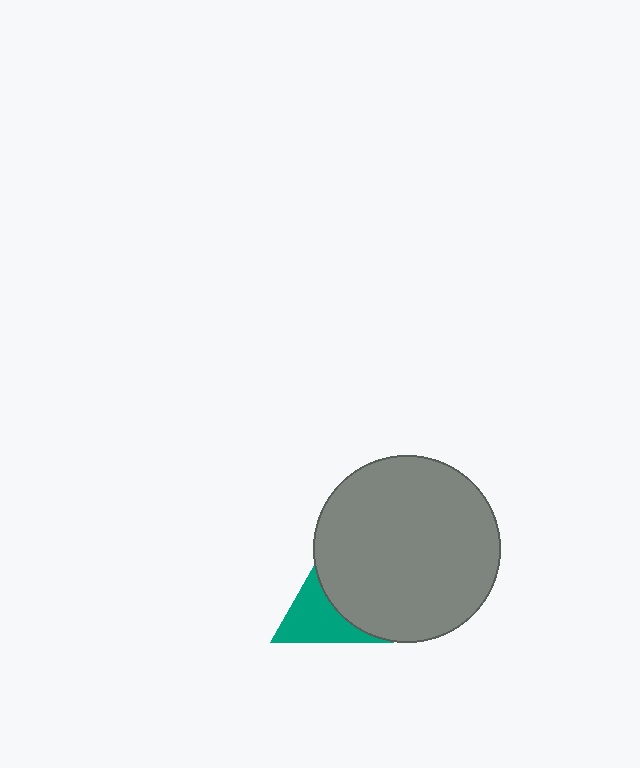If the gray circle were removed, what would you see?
You would see the complete teal triangle.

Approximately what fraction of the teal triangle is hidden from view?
Roughly 47% of the teal triangle is hidden behind the gray circle.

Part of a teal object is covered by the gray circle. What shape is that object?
It is a triangle.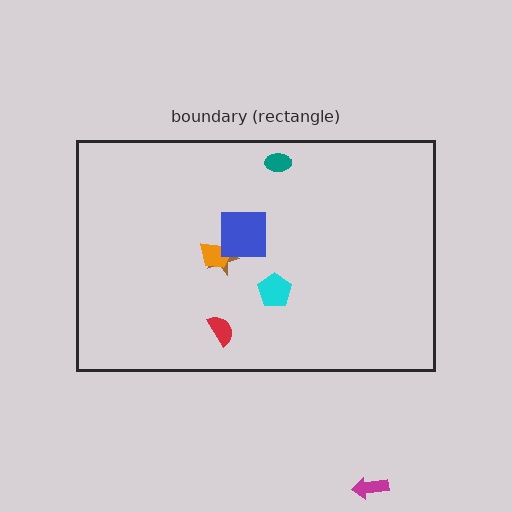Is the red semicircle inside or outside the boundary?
Inside.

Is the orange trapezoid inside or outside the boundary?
Inside.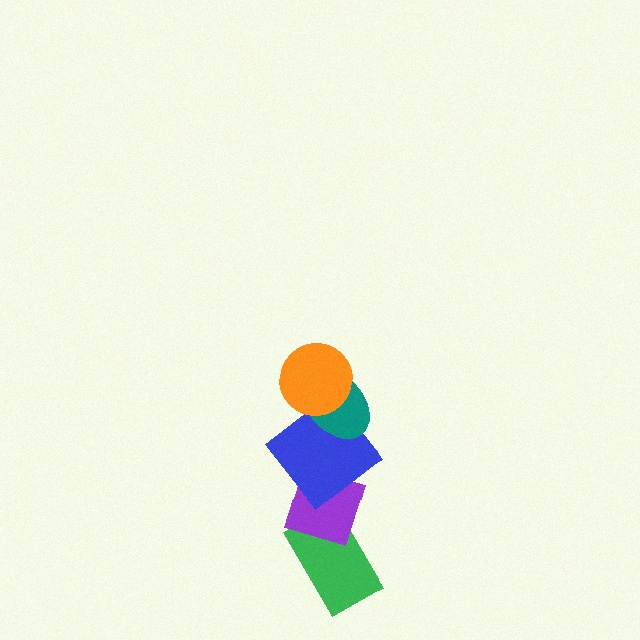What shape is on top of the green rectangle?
The purple diamond is on top of the green rectangle.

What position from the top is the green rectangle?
The green rectangle is 5th from the top.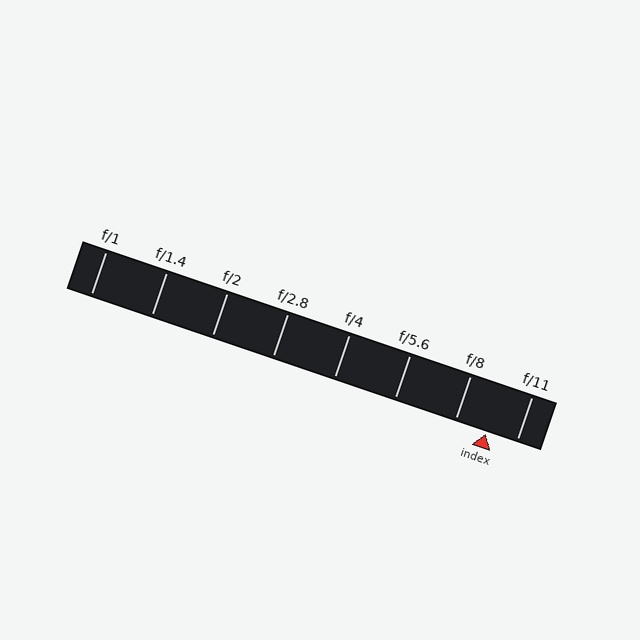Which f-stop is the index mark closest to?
The index mark is closest to f/11.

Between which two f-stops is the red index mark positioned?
The index mark is between f/8 and f/11.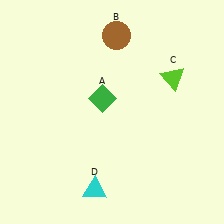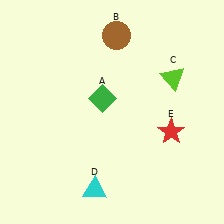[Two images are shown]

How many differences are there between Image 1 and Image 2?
There is 1 difference between the two images.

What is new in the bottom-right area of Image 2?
A red star (E) was added in the bottom-right area of Image 2.